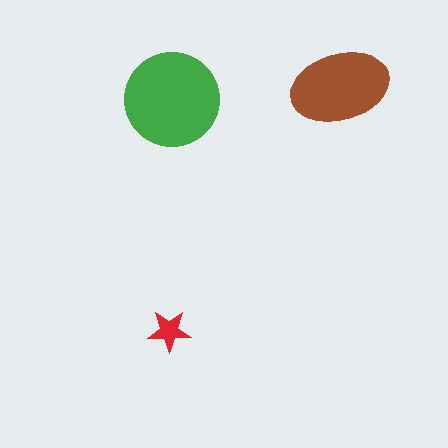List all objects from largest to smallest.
The green circle, the brown ellipse, the red star.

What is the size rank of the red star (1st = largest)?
3rd.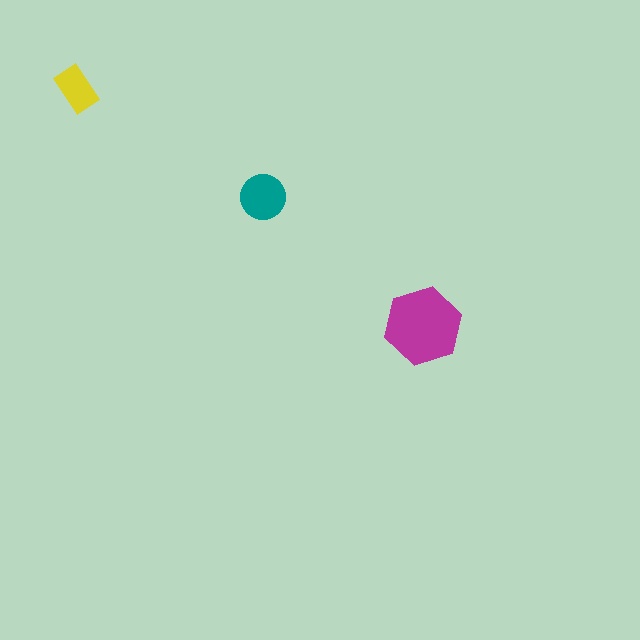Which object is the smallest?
The yellow rectangle.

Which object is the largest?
The magenta hexagon.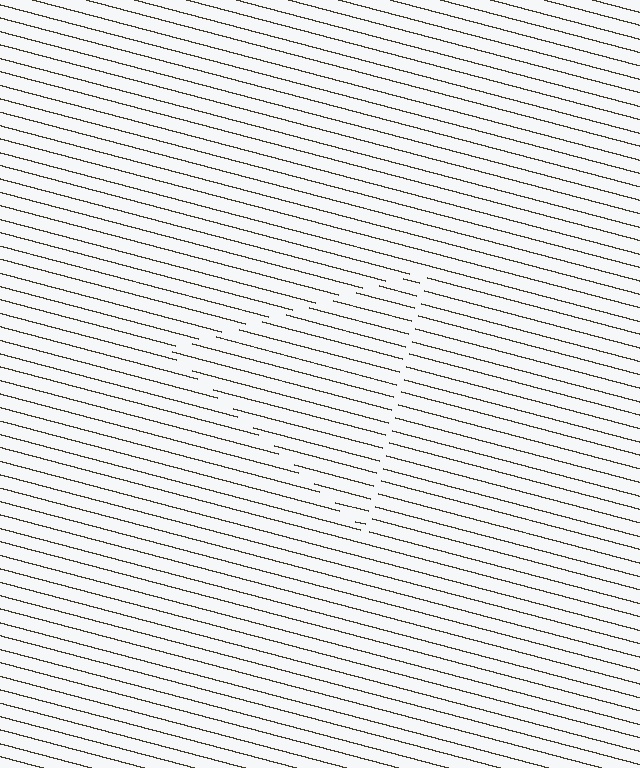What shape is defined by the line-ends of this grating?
An illusory triangle. The interior of the shape contains the same grating, shifted by half a period — the contour is defined by the phase discontinuity where line-ends from the inner and outer gratings abut.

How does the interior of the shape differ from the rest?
The interior of the shape contains the same grating, shifted by half a period — the contour is defined by the phase discontinuity where line-ends from the inner and outer gratings abut.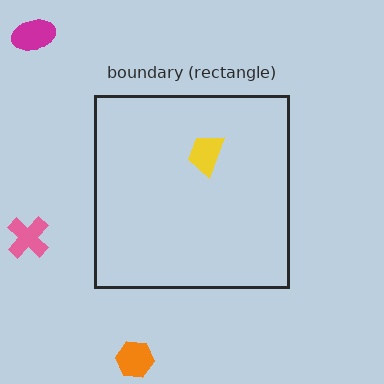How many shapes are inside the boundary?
1 inside, 3 outside.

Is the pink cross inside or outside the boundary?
Outside.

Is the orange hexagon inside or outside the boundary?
Outside.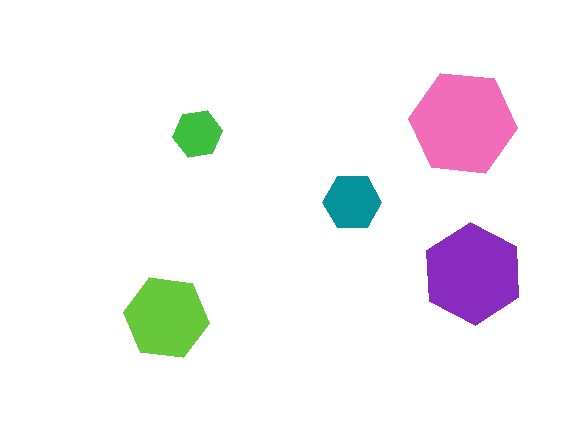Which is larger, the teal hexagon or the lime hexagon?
The lime one.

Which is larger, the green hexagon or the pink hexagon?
The pink one.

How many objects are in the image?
There are 5 objects in the image.